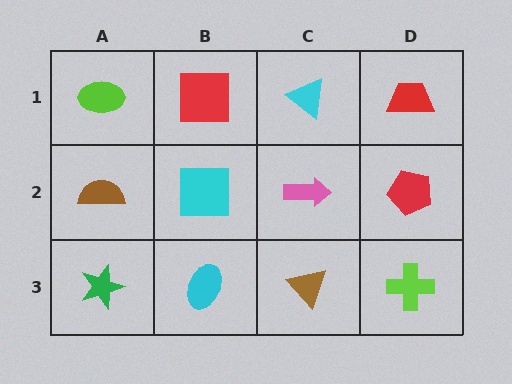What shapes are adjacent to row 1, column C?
A pink arrow (row 2, column C), a red square (row 1, column B), a red trapezoid (row 1, column D).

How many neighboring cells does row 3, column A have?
2.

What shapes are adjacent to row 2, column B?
A red square (row 1, column B), a cyan ellipse (row 3, column B), a brown semicircle (row 2, column A), a pink arrow (row 2, column C).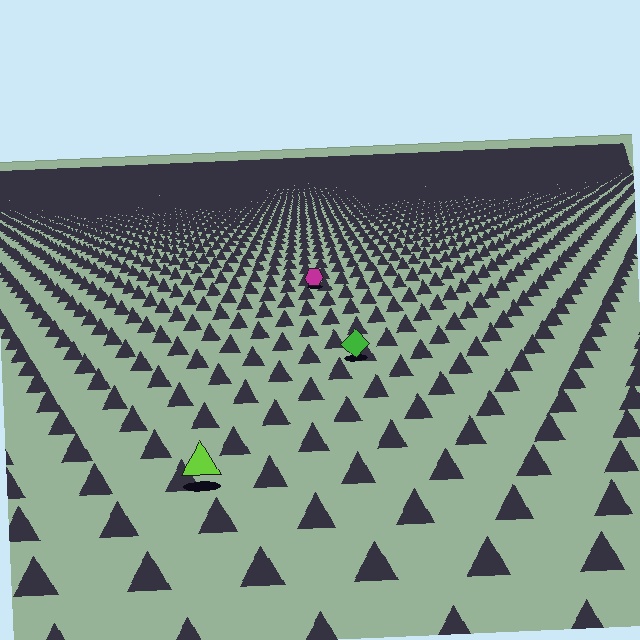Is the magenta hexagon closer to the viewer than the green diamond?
No. The green diamond is closer — you can tell from the texture gradient: the ground texture is coarser near it.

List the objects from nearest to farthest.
From nearest to farthest: the lime triangle, the green diamond, the magenta hexagon.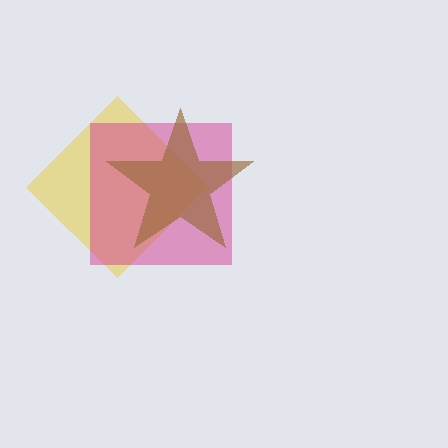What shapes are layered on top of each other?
The layered shapes are: a yellow diamond, a magenta square, a brown star.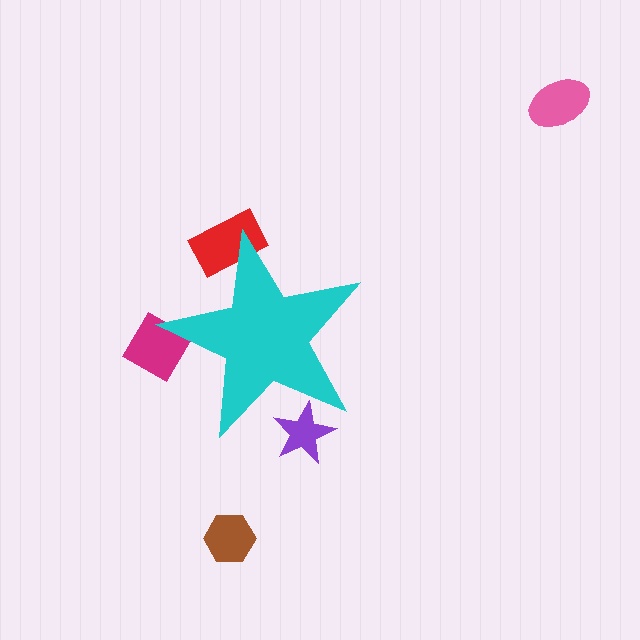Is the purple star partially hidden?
Yes, the purple star is partially hidden behind the cyan star.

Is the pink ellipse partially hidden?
No, the pink ellipse is fully visible.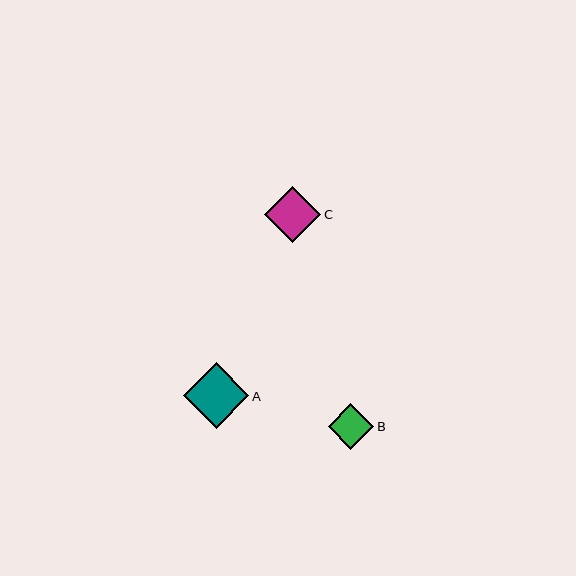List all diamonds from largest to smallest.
From largest to smallest: A, C, B.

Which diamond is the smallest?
Diamond B is the smallest with a size of approximately 46 pixels.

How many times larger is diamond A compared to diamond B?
Diamond A is approximately 1.4 times the size of diamond B.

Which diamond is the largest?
Diamond A is the largest with a size of approximately 65 pixels.